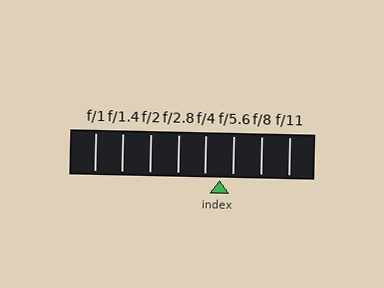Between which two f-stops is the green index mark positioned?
The index mark is between f/4 and f/5.6.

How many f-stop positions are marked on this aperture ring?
There are 8 f-stop positions marked.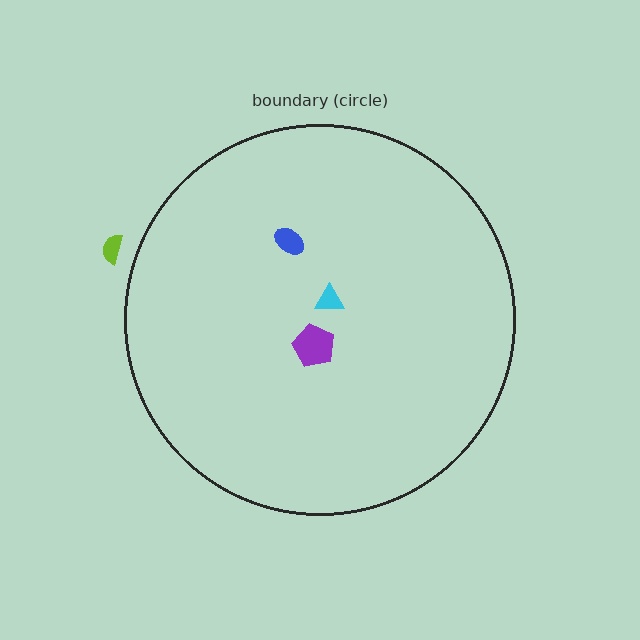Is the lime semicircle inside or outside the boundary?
Outside.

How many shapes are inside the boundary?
3 inside, 1 outside.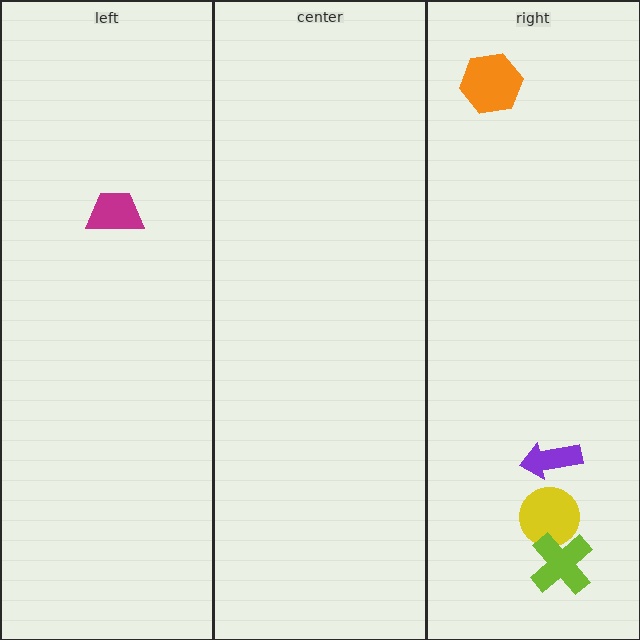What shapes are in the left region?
The magenta trapezoid.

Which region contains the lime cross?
The right region.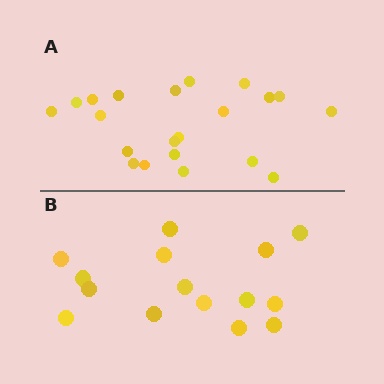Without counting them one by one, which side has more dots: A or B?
Region A (the top region) has more dots.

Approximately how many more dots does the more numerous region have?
Region A has about 6 more dots than region B.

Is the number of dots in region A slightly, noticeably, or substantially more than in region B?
Region A has noticeably more, but not dramatically so. The ratio is roughly 1.4 to 1.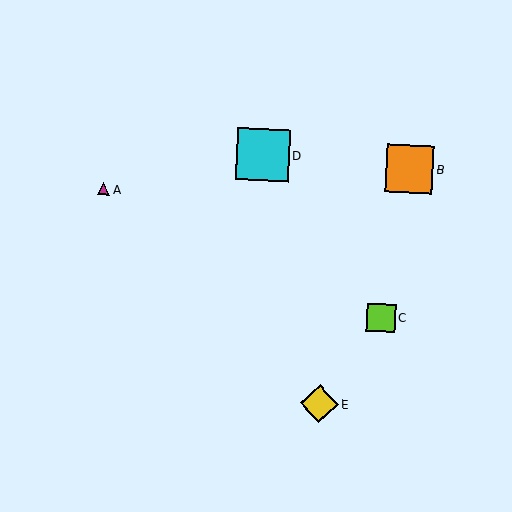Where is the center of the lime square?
The center of the lime square is at (381, 318).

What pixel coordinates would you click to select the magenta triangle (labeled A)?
Click at (104, 189) to select the magenta triangle A.